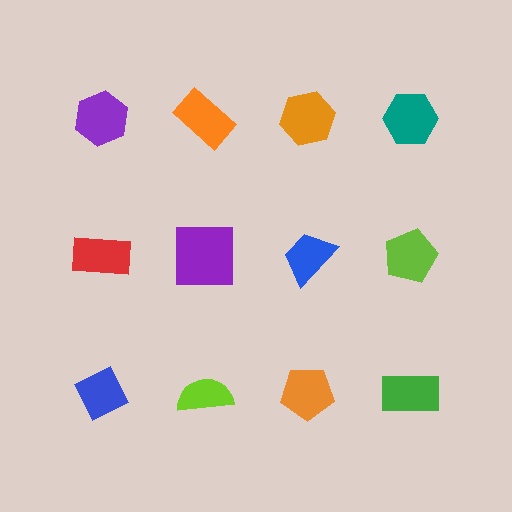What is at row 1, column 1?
A purple hexagon.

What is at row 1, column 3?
An orange hexagon.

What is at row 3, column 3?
An orange pentagon.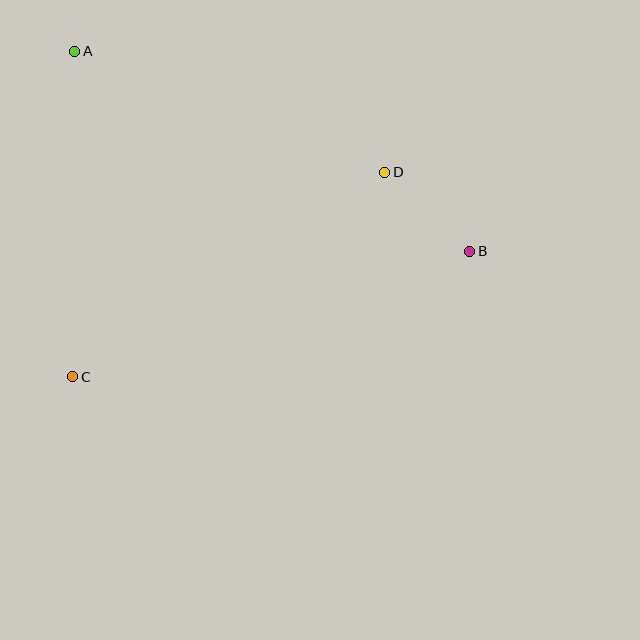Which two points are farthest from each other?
Points A and B are farthest from each other.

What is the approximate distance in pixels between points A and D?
The distance between A and D is approximately 333 pixels.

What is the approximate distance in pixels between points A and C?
The distance between A and C is approximately 325 pixels.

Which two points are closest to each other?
Points B and D are closest to each other.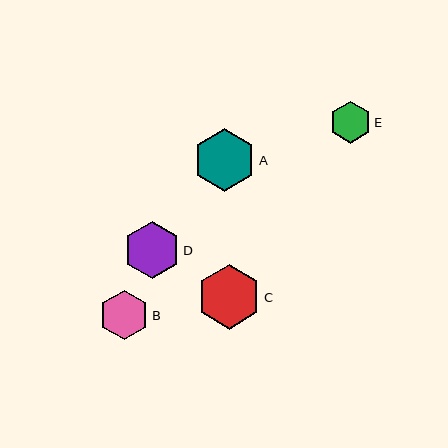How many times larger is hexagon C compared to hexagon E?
Hexagon C is approximately 1.5 times the size of hexagon E.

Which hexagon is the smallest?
Hexagon E is the smallest with a size of approximately 42 pixels.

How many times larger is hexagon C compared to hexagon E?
Hexagon C is approximately 1.5 times the size of hexagon E.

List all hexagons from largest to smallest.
From largest to smallest: C, A, D, B, E.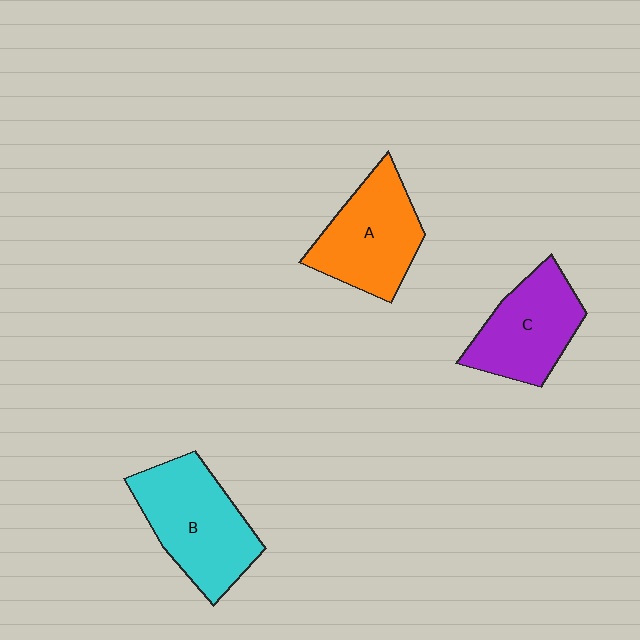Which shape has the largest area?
Shape B (cyan).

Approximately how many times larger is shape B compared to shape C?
Approximately 1.2 times.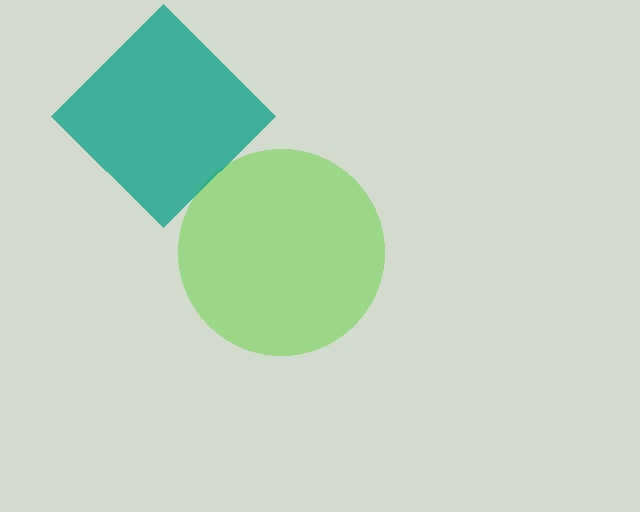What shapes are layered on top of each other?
The layered shapes are: a lime circle, a teal diamond.